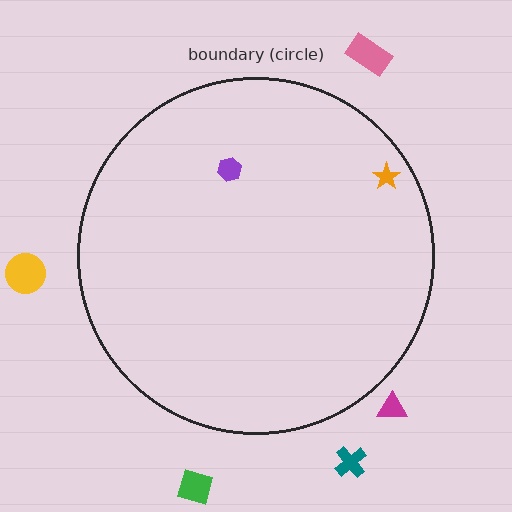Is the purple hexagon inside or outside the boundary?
Inside.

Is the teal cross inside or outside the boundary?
Outside.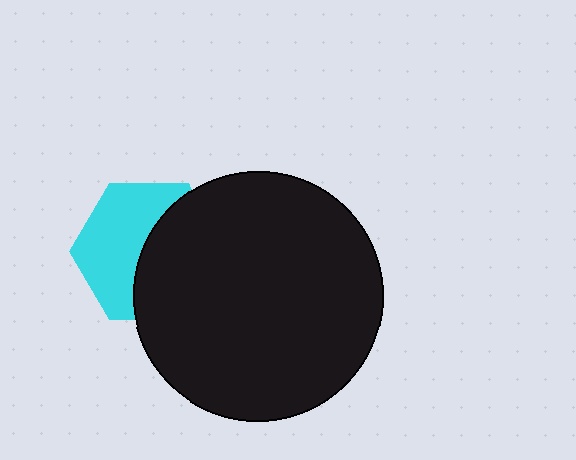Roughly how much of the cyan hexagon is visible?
About half of it is visible (roughly 50%).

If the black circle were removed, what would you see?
You would see the complete cyan hexagon.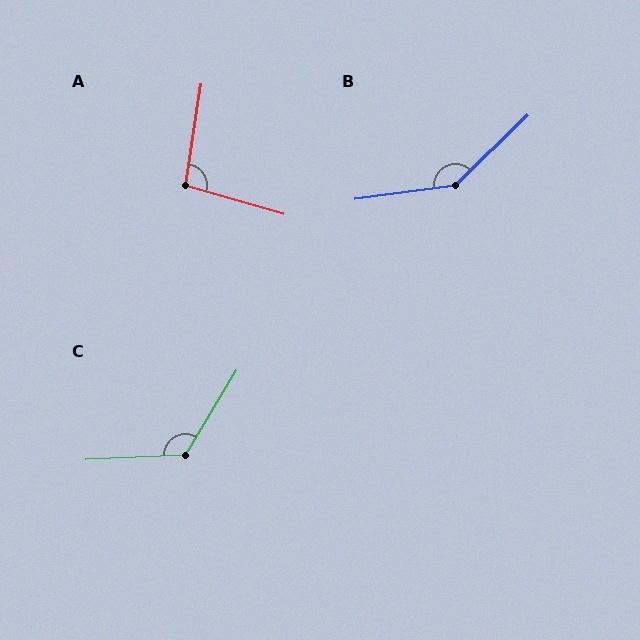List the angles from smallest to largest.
A (97°), C (123°), B (144°).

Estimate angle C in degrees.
Approximately 123 degrees.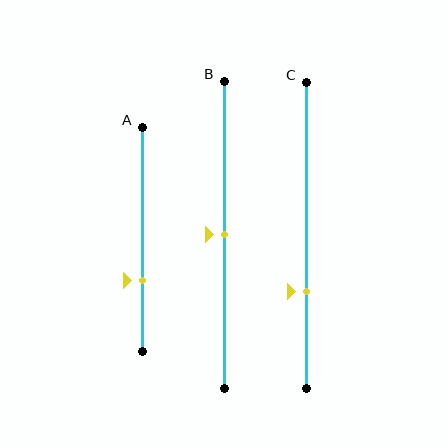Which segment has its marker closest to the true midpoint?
Segment B has its marker closest to the true midpoint.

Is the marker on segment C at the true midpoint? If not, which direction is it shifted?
No, the marker on segment C is shifted downward by about 18% of the segment length.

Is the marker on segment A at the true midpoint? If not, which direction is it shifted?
No, the marker on segment A is shifted downward by about 18% of the segment length.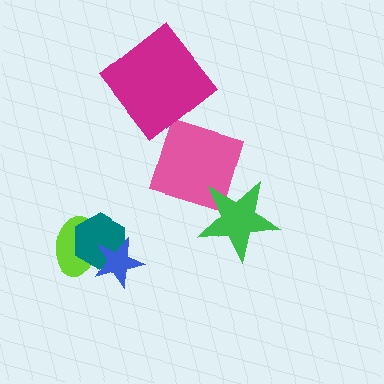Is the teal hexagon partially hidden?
Yes, it is partially covered by another shape.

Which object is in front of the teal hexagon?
The blue star is in front of the teal hexagon.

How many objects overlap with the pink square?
1 object overlaps with the pink square.